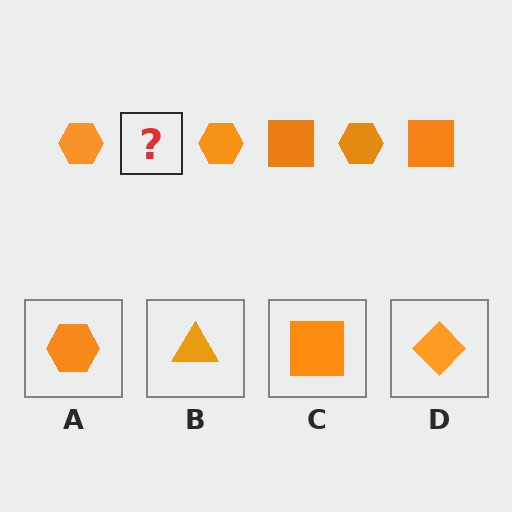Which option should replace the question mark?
Option C.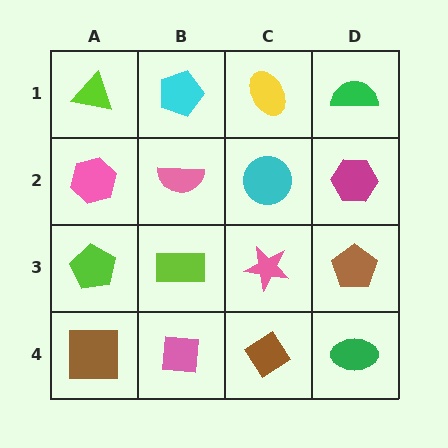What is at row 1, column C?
A yellow ellipse.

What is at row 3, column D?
A brown pentagon.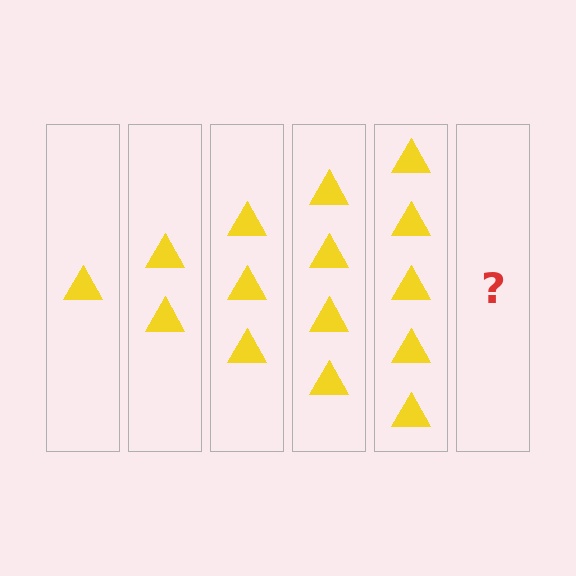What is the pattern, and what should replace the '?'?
The pattern is that each step adds one more triangle. The '?' should be 6 triangles.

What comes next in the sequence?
The next element should be 6 triangles.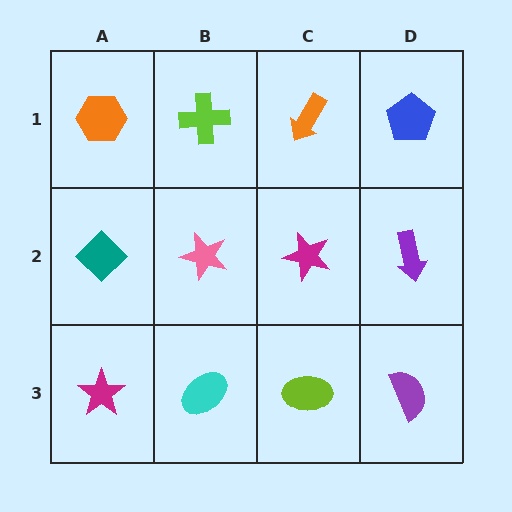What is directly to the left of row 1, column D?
An orange arrow.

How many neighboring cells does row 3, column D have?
2.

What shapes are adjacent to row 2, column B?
A lime cross (row 1, column B), a cyan ellipse (row 3, column B), a teal diamond (row 2, column A), a magenta star (row 2, column C).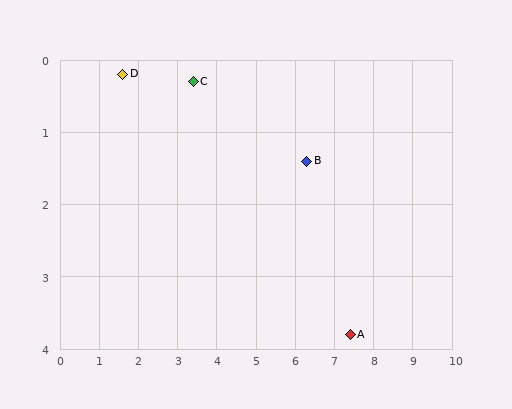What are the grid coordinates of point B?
Point B is at approximately (6.3, 1.4).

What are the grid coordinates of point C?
Point C is at approximately (3.4, 0.3).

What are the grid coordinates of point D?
Point D is at approximately (1.6, 0.2).